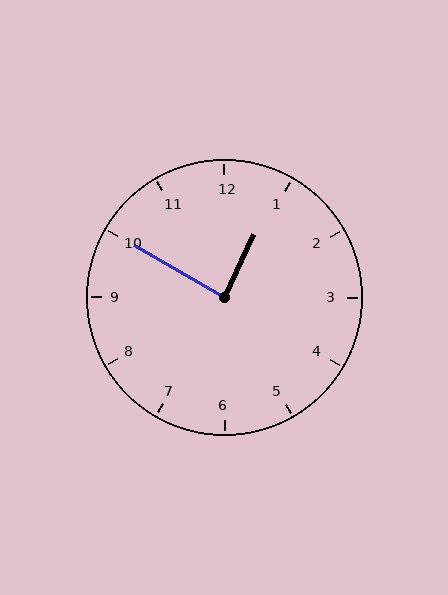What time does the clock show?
12:50.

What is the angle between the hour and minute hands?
Approximately 85 degrees.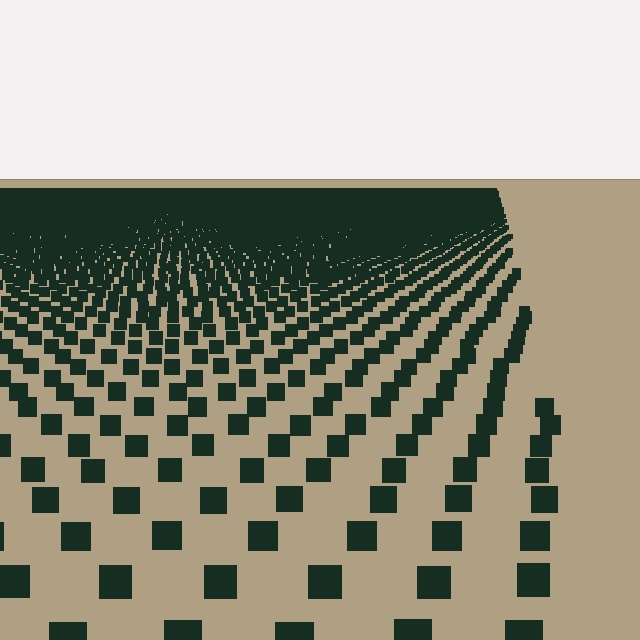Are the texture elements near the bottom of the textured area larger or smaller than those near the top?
Larger. Near the bottom, elements are closer to the viewer and appear at a bigger on-screen size.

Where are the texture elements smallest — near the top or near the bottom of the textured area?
Near the top.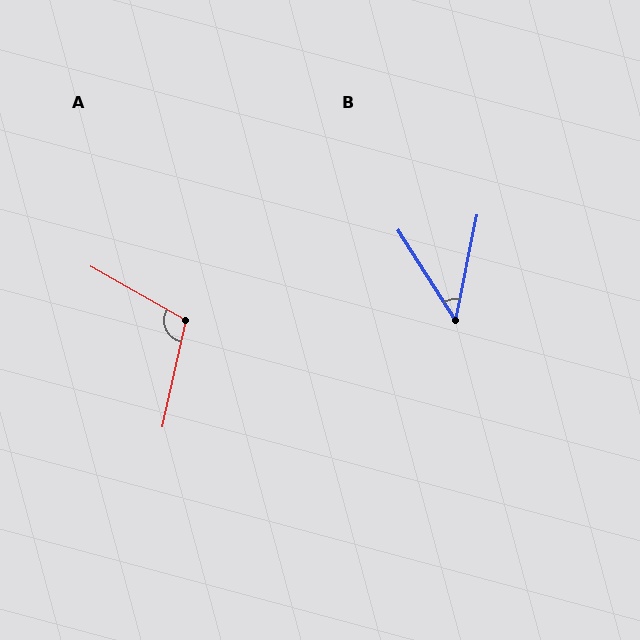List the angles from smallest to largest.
B (44°), A (107°).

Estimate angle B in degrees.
Approximately 44 degrees.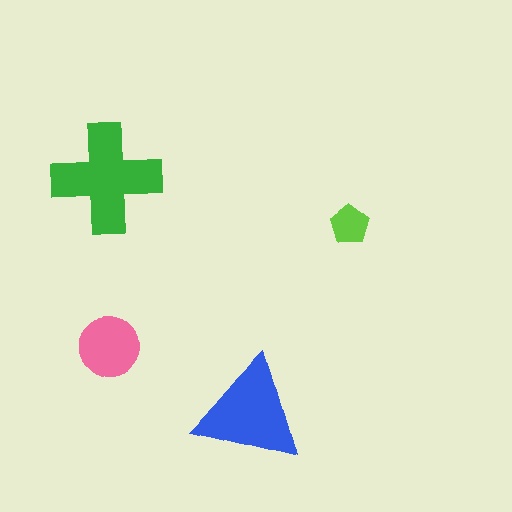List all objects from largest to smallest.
The green cross, the blue triangle, the pink circle, the lime pentagon.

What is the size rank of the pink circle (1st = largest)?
3rd.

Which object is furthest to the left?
The pink circle is leftmost.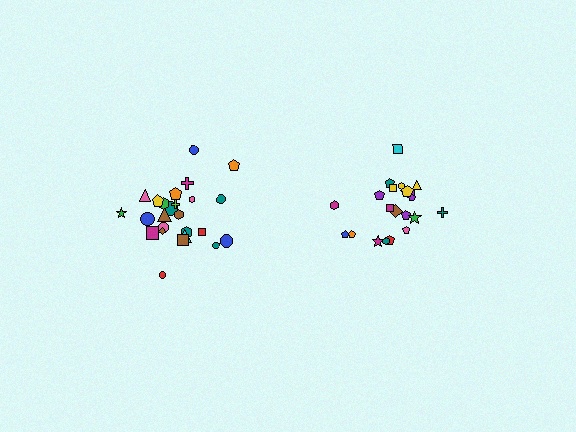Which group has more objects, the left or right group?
The left group.